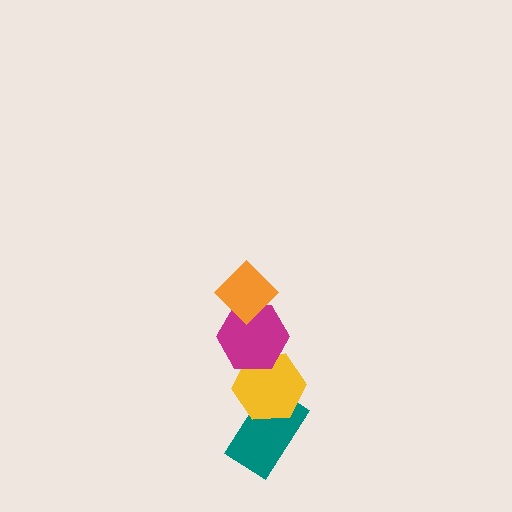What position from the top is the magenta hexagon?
The magenta hexagon is 2nd from the top.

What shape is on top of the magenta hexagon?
The orange diamond is on top of the magenta hexagon.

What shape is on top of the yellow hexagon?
The magenta hexagon is on top of the yellow hexagon.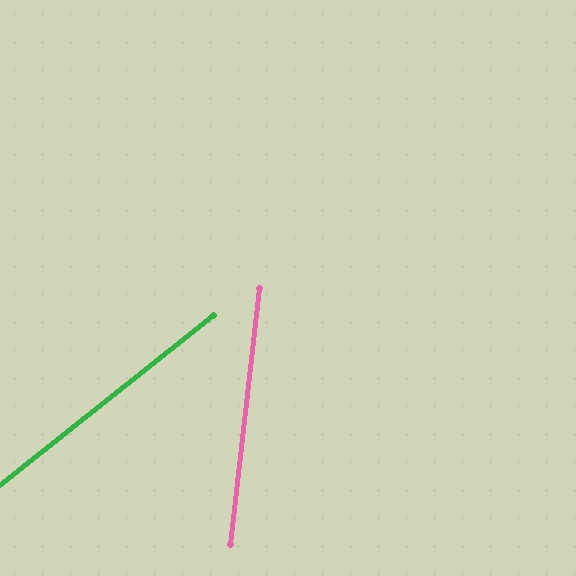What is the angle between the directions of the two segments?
Approximately 45 degrees.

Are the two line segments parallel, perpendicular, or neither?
Neither parallel nor perpendicular — they differ by about 45°.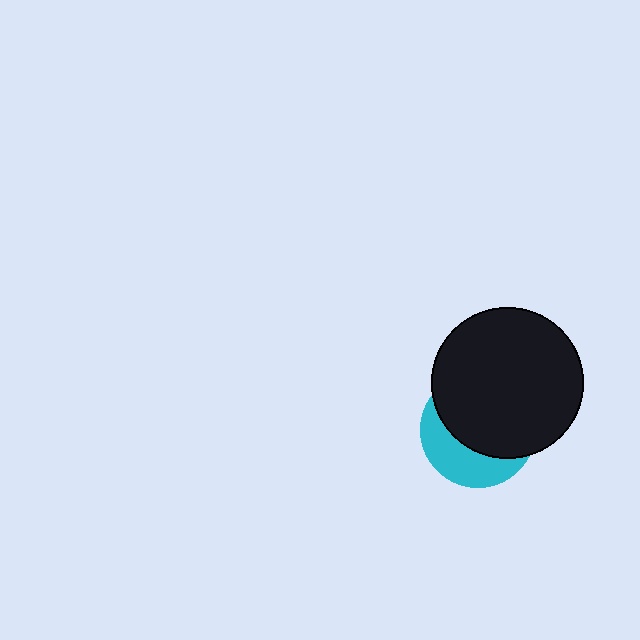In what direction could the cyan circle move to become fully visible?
The cyan circle could move down. That would shift it out from behind the black circle entirely.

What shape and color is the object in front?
The object in front is a black circle.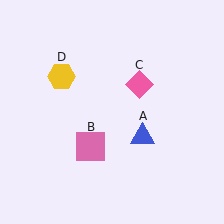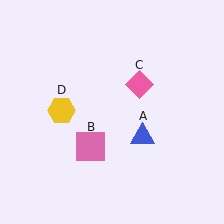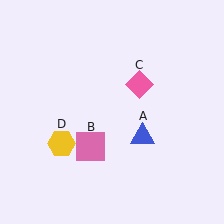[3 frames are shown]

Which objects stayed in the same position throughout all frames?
Blue triangle (object A) and pink square (object B) and pink diamond (object C) remained stationary.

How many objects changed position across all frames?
1 object changed position: yellow hexagon (object D).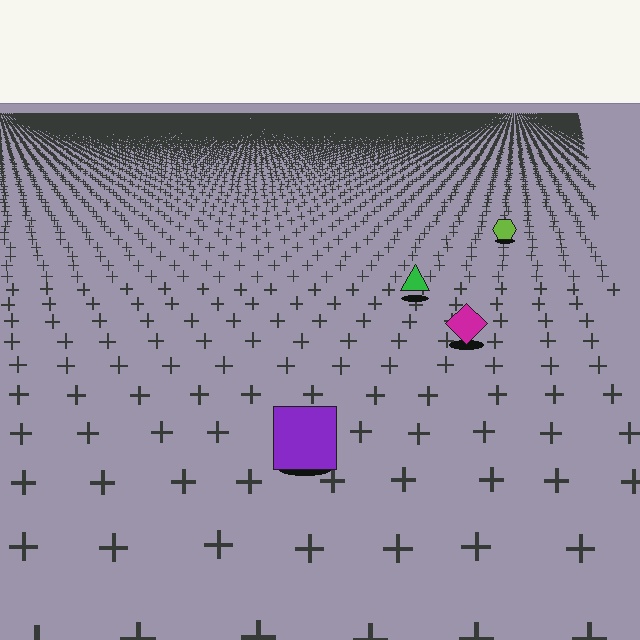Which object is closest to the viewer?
The purple square is closest. The texture marks near it are larger and more spread out.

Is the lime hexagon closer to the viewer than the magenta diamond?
No. The magenta diamond is closer — you can tell from the texture gradient: the ground texture is coarser near it.